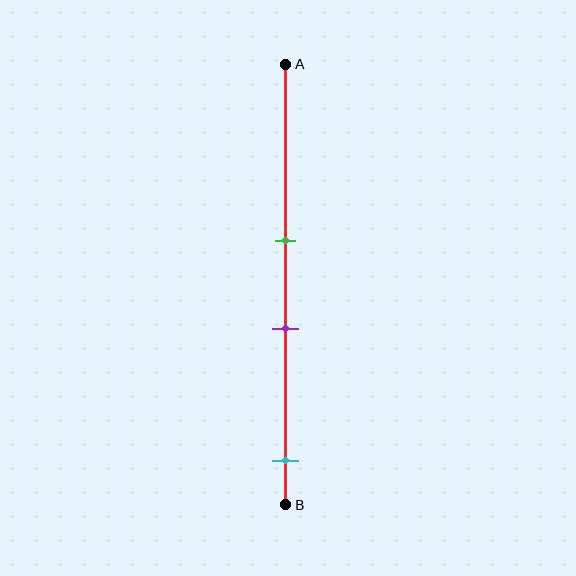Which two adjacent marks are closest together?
The green and purple marks are the closest adjacent pair.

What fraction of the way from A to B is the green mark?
The green mark is approximately 40% (0.4) of the way from A to B.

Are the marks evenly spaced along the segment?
No, the marks are not evenly spaced.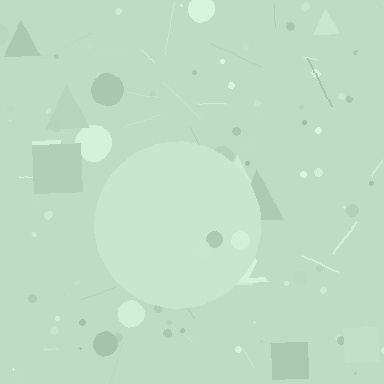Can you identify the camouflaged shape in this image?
The camouflaged shape is a circle.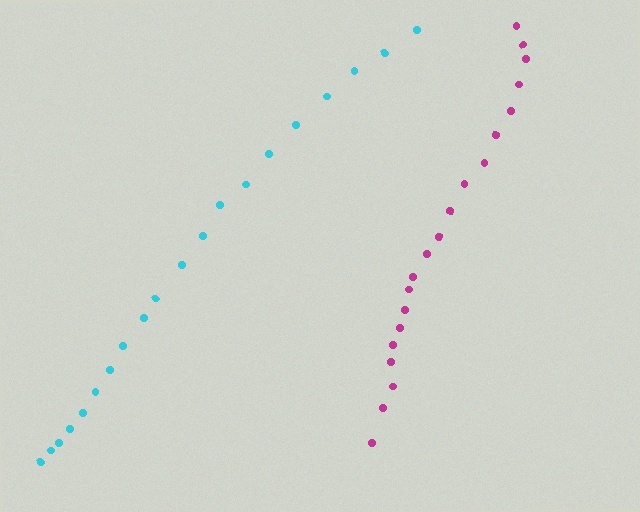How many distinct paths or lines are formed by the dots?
There are 2 distinct paths.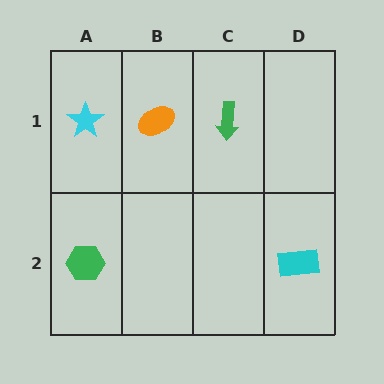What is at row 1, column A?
A cyan star.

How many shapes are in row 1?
3 shapes.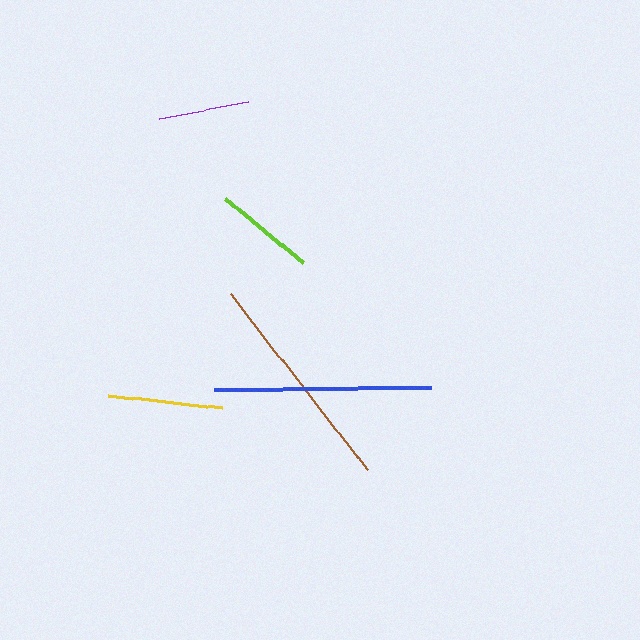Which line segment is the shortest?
The purple line is the shortest at approximately 91 pixels.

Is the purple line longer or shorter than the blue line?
The blue line is longer than the purple line.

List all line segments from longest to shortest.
From longest to shortest: brown, blue, yellow, lime, purple.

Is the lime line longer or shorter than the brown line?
The brown line is longer than the lime line.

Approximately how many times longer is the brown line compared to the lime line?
The brown line is approximately 2.2 times the length of the lime line.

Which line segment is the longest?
The brown line is the longest at approximately 223 pixels.